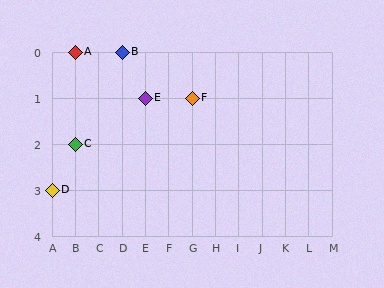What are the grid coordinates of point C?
Point C is at grid coordinates (B, 2).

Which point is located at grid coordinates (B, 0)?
Point A is at (B, 0).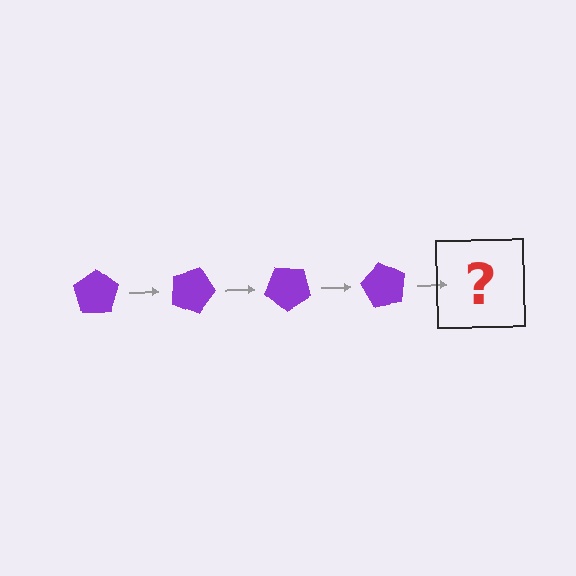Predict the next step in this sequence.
The next step is a purple pentagon rotated 80 degrees.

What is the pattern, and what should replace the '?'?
The pattern is that the pentagon rotates 20 degrees each step. The '?' should be a purple pentagon rotated 80 degrees.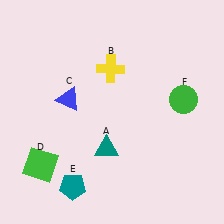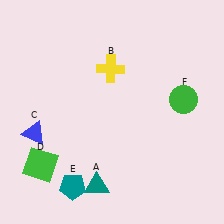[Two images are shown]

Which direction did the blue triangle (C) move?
The blue triangle (C) moved left.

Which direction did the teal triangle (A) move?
The teal triangle (A) moved down.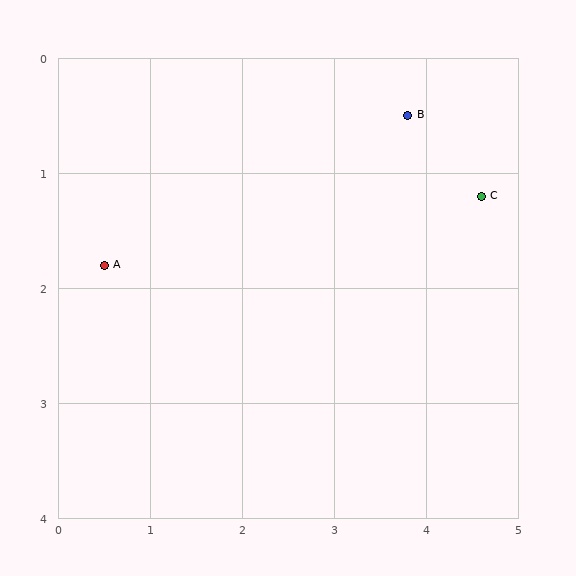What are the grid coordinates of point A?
Point A is at approximately (0.5, 1.8).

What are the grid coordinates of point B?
Point B is at approximately (3.8, 0.5).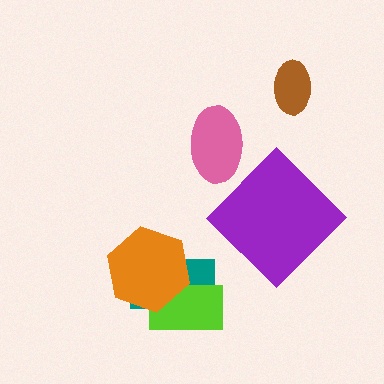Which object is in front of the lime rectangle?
The orange hexagon is in front of the lime rectangle.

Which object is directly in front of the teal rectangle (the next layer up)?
The lime rectangle is directly in front of the teal rectangle.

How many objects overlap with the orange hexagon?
2 objects overlap with the orange hexagon.